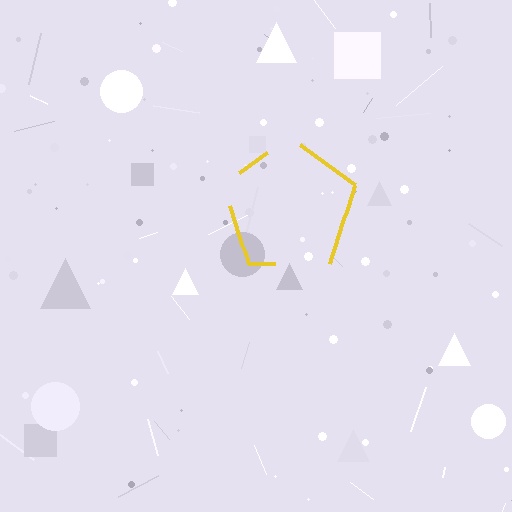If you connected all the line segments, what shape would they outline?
They would outline a pentagon.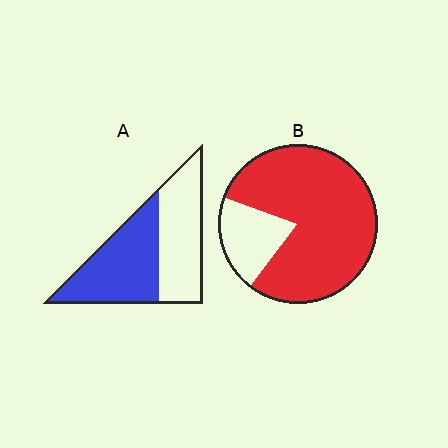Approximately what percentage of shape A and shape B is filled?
A is approximately 55% and B is approximately 80%.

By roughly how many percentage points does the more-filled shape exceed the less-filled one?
By roughly 25 percentage points (B over A).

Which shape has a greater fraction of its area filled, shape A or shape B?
Shape B.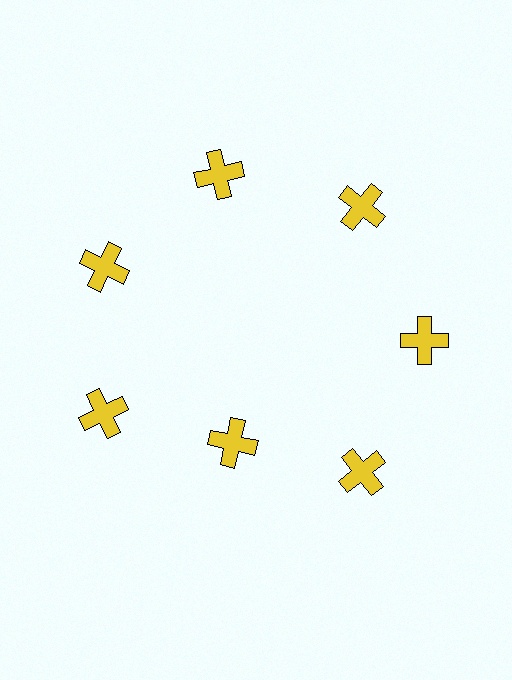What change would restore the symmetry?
The symmetry would be restored by moving it outward, back onto the ring so that all 7 crosses sit at equal angles and equal distance from the center.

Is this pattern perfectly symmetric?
No. The 7 yellow crosses are arranged in a ring, but one element near the 6 o'clock position is pulled inward toward the center, breaking the 7-fold rotational symmetry.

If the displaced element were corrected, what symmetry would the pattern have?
It would have 7-fold rotational symmetry — the pattern would map onto itself every 51 degrees.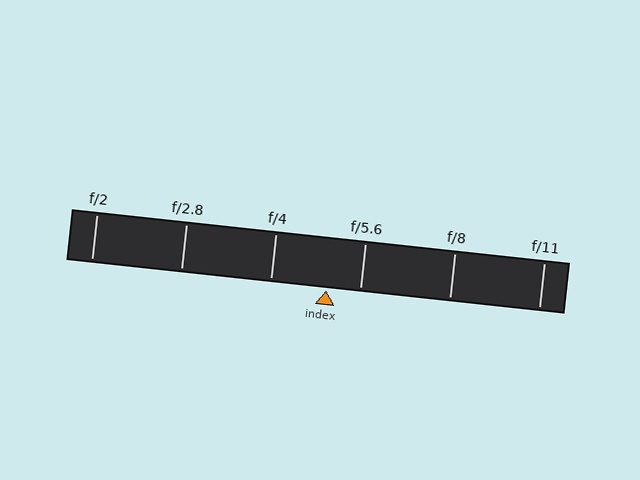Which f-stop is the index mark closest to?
The index mark is closest to f/5.6.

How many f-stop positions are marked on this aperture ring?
There are 6 f-stop positions marked.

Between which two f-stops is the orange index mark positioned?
The index mark is between f/4 and f/5.6.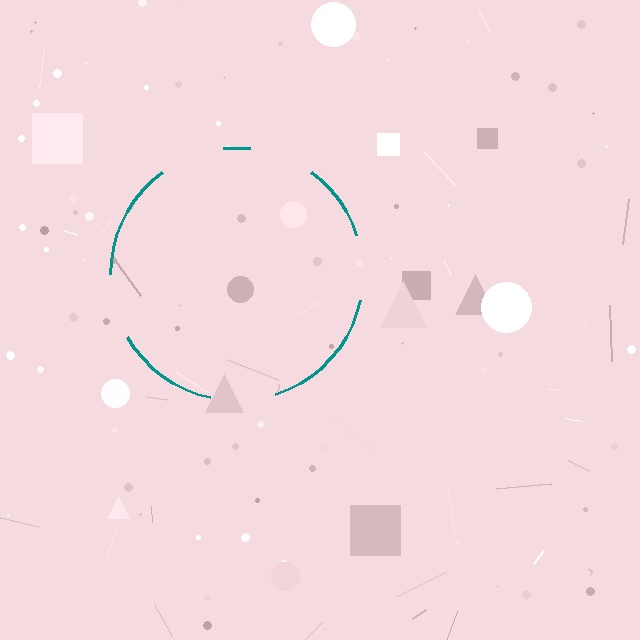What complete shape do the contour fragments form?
The contour fragments form a circle.